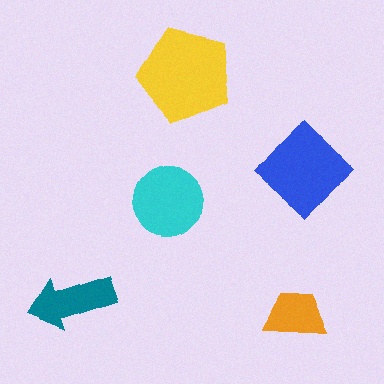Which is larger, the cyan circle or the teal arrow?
The cyan circle.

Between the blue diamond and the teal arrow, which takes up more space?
The blue diamond.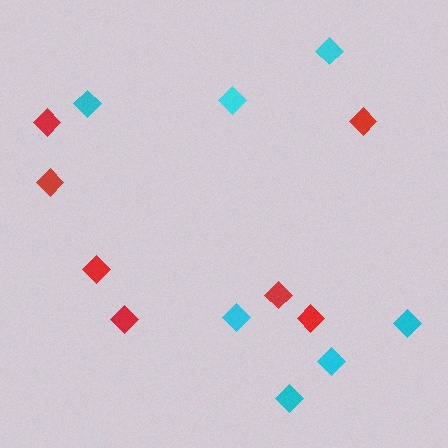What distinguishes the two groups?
There are 2 groups: one group of cyan diamonds (7) and one group of red diamonds (7).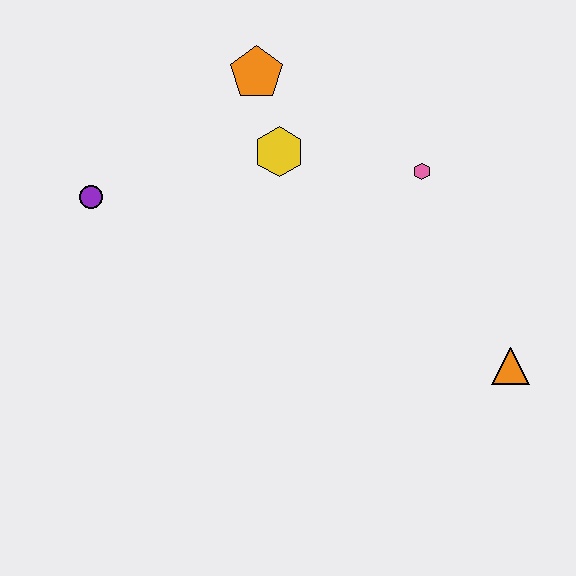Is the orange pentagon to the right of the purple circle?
Yes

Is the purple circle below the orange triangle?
No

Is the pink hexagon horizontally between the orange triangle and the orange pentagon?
Yes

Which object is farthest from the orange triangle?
The purple circle is farthest from the orange triangle.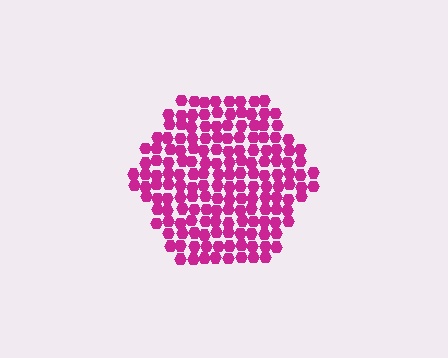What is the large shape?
The large shape is a hexagon.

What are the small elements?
The small elements are hexagons.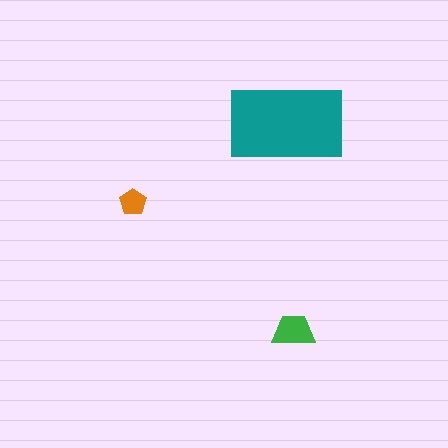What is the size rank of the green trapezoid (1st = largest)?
2nd.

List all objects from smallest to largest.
The orange pentagon, the green trapezoid, the teal rectangle.